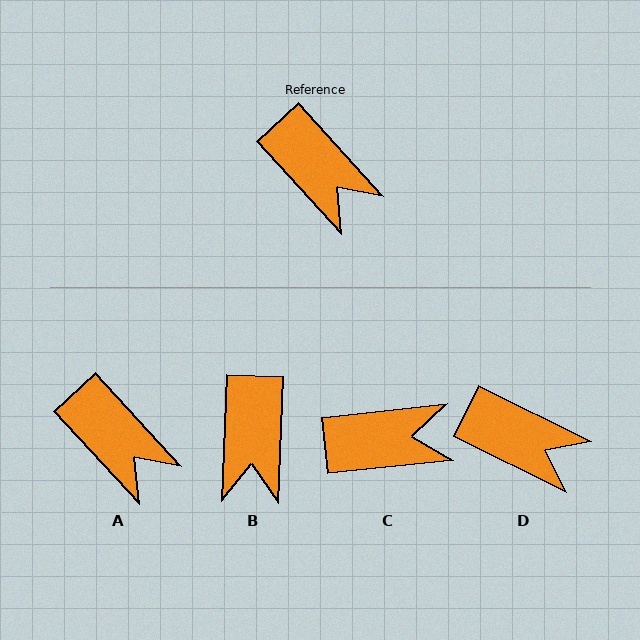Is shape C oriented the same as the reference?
No, it is off by about 53 degrees.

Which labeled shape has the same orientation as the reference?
A.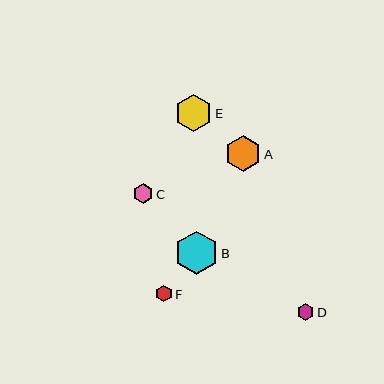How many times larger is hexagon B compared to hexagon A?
Hexagon B is approximately 1.2 times the size of hexagon A.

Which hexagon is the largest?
Hexagon B is the largest with a size of approximately 43 pixels.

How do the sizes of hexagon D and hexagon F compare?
Hexagon D and hexagon F are approximately the same size.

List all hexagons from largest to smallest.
From largest to smallest: B, E, A, C, D, F.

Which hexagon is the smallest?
Hexagon F is the smallest with a size of approximately 17 pixels.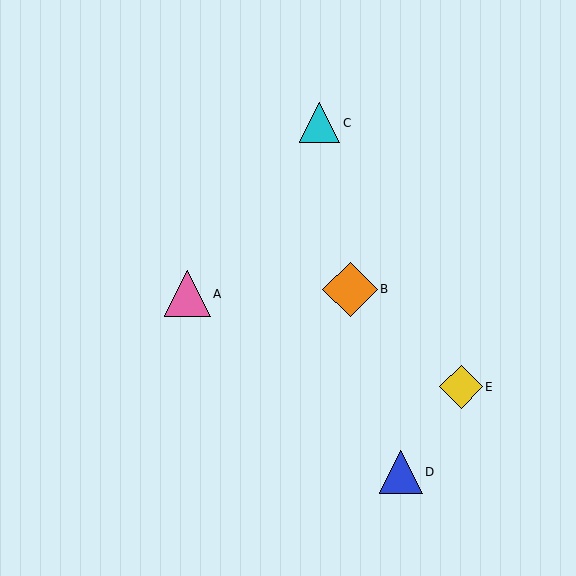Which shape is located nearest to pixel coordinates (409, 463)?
The blue triangle (labeled D) at (401, 472) is nearest to that location.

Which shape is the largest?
The orange diamond (labeled B) is the largest.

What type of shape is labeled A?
Shape A is a pink triangle.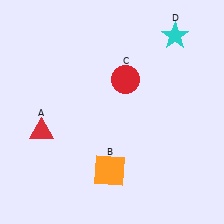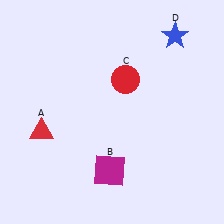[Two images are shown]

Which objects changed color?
B changed from orange to magenta. D changed from cyan to blue.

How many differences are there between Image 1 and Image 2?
There are 2 differences between the two images.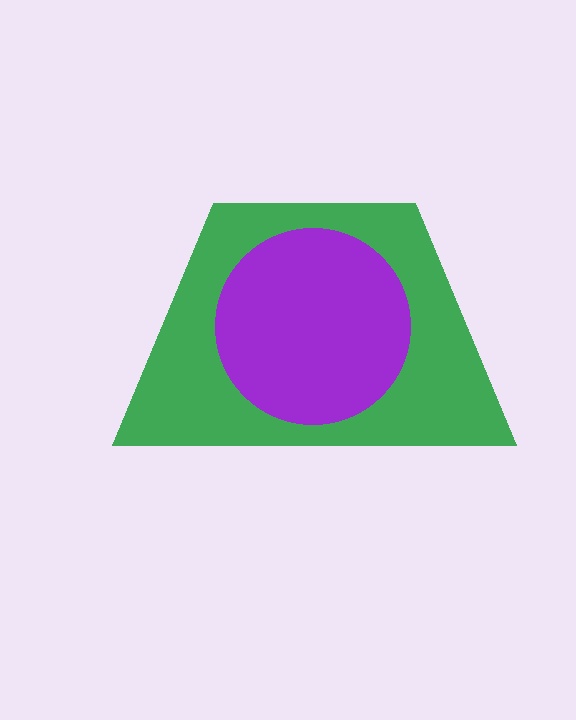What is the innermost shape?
The purple circle.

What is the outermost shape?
The green trapezoid.